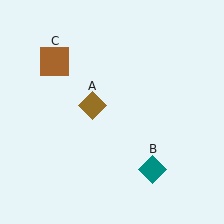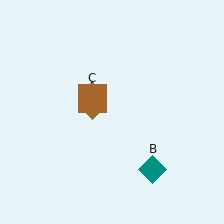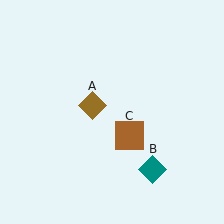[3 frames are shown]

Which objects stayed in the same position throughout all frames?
Brown diamond (object A) and teal diamond (object B) remained stationary.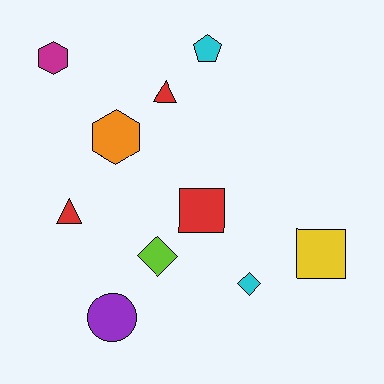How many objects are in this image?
There are 10 objects.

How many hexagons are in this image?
There are 2 hexagons.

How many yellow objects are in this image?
There is 1 yellow object.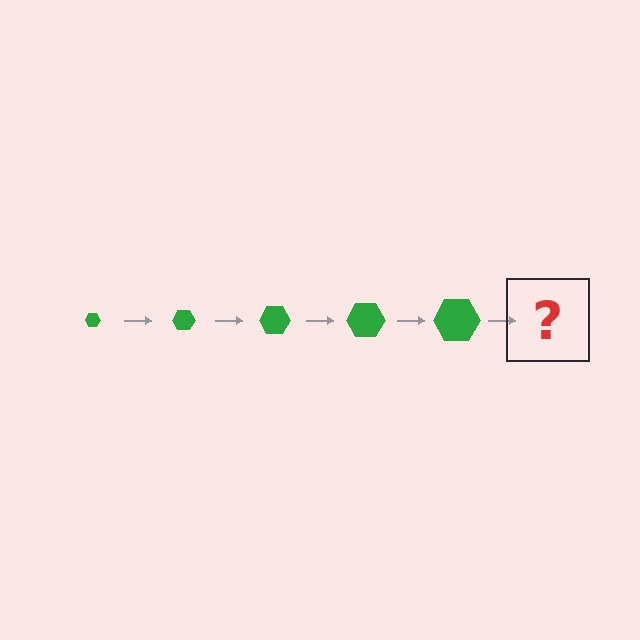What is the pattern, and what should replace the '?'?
The pattern is that the hexagon gets progressively larger each step. The '?' should be a green hexagon, larger than the previous one.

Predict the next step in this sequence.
The next step is a green hexagon, larger than the previous one.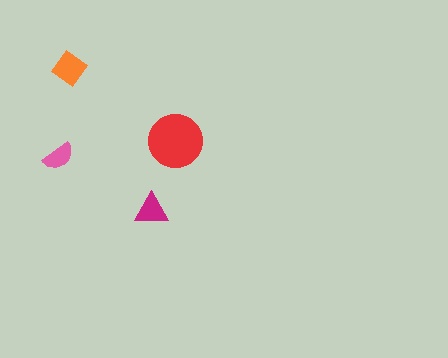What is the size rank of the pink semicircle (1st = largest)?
4th.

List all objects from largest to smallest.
The red circle, the orange diamond, the magenta triangle, the pink semicircle.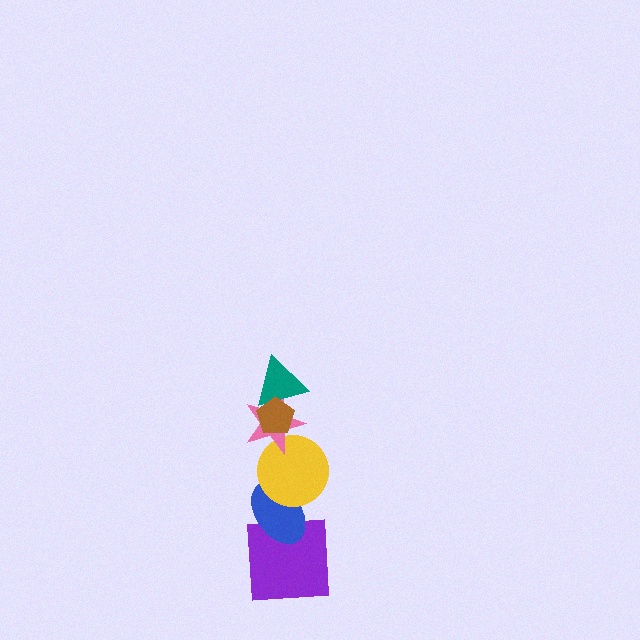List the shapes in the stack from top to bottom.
From top to bottom: the brown pentagon, the teal triangle, the pink star, the yellow circle, the blue ellipse, the purple square.